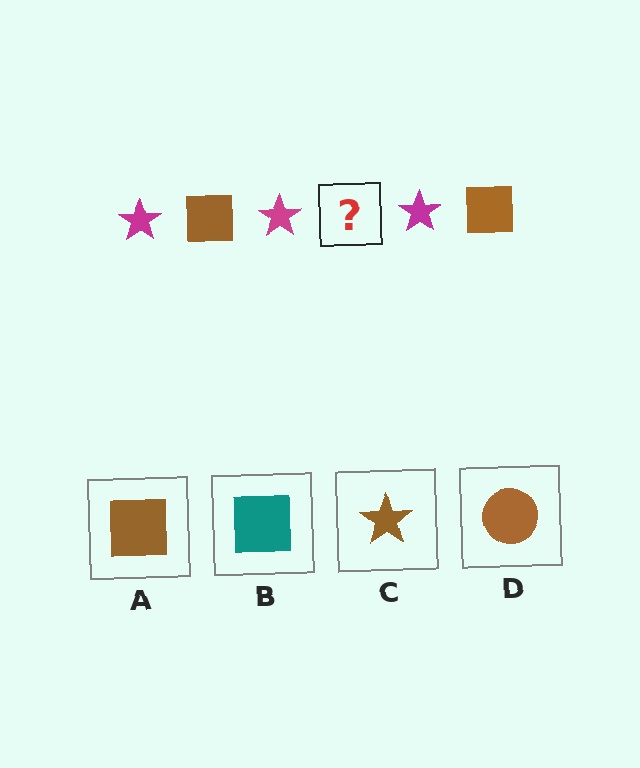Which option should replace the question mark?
Option A.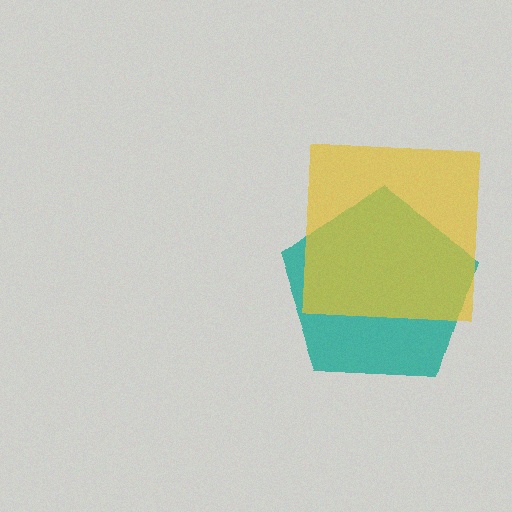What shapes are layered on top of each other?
The layered shapes are: a teal pentagon, a yellow square.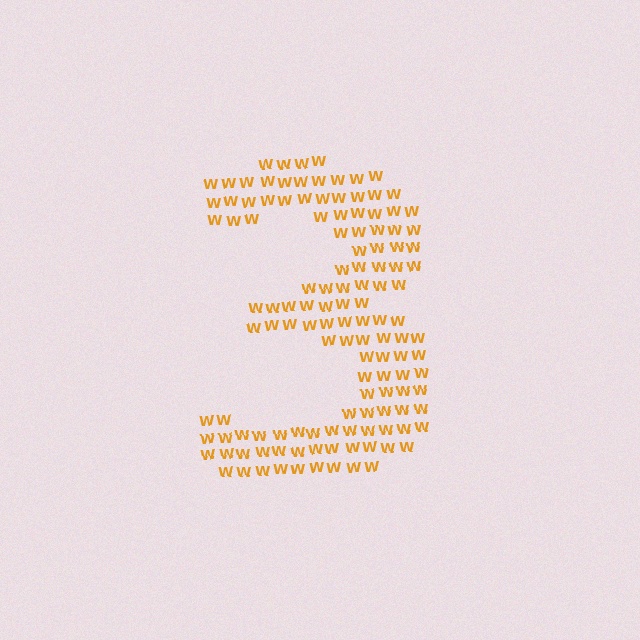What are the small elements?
The small elements are letter W's.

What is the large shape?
The large shape is the digit 3.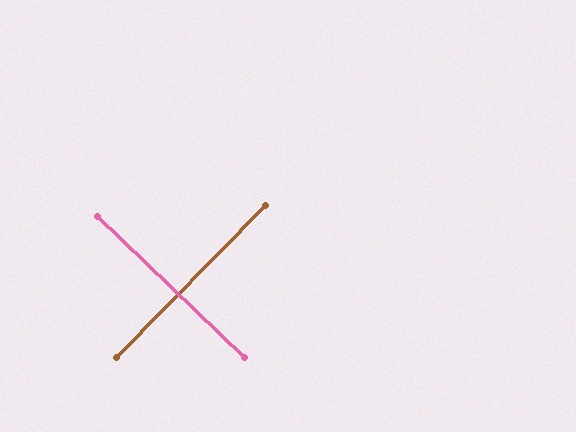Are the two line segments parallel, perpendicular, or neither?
Perpendicular — they meet at approximately 90°.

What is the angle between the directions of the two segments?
Approximately 90 degrees.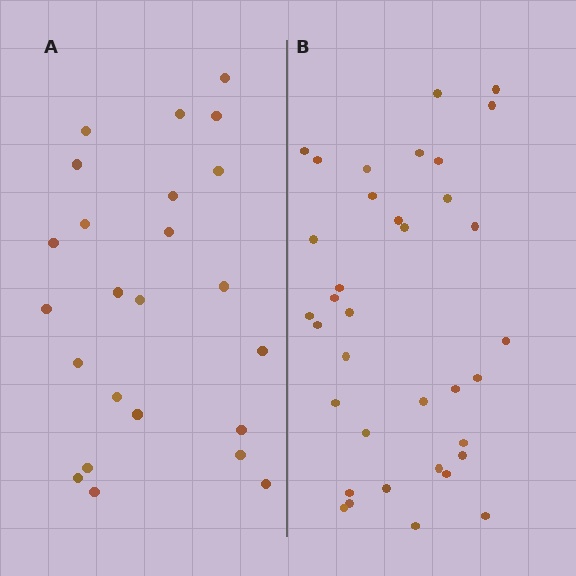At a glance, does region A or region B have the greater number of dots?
Region B (the right region) has more dots.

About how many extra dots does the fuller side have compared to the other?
Region B has roughly 12 or so more dots than region A.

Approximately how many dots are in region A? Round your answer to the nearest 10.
About 20 dots. (The exact count is 24, which rounds to 20.)